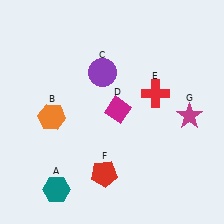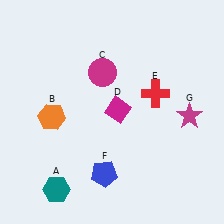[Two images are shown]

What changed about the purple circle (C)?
In Image 1, C is purple. In Image 2, it changed to magenta.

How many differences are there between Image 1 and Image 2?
There are 2 differences between the two images.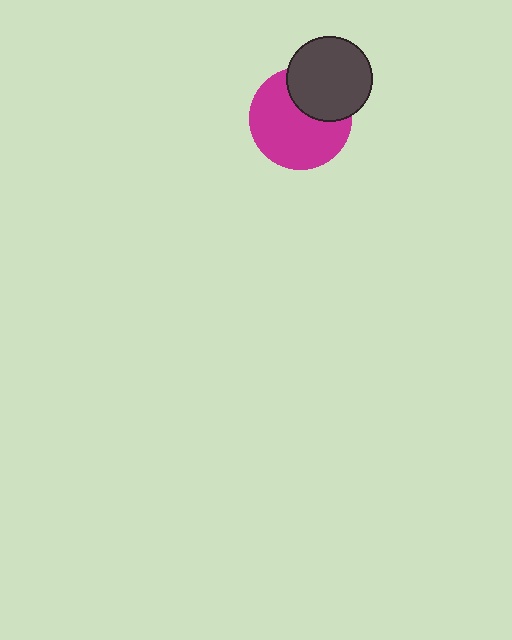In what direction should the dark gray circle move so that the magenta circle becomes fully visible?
The dark gray circle should move toward the upper-right. That is the shortest direction to clear the overlap and leave the magenta circle fully visible.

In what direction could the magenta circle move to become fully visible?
The magenta circle could move toward the lower-left. That would shift it out from behind the dark gray circle entirely.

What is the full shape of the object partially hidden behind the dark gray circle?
The partially hidden object is a magenta circle.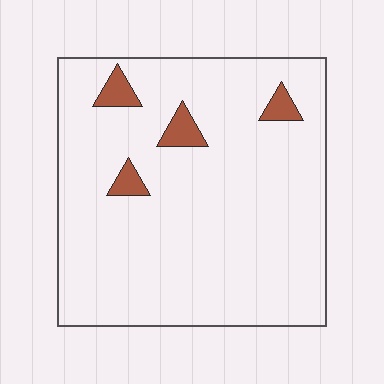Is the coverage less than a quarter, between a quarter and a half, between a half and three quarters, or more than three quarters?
Less than a quarter.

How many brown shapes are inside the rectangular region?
4.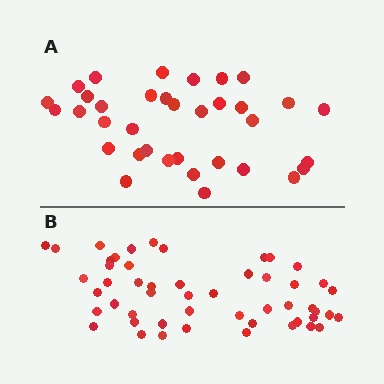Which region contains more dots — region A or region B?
Region B (the bottom region) has more dots.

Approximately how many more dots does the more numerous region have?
Region B has approximately 15 more dots than region A.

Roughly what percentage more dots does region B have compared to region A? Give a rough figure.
About 45% more.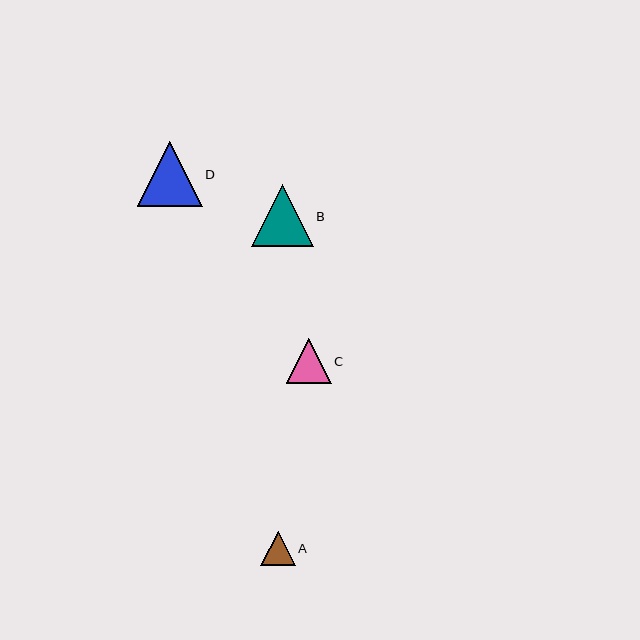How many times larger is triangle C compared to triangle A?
Triangle C is approximately 1.3 times the size of triangle A.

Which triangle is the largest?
Triangle D is the largest with a size of approximately 65 pixels.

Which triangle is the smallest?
Triangle A is the smallest with a size of approximately 34 pixels.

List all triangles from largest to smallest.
From largest to smallest: D, B, C, A.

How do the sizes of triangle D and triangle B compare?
Triangle D and triangle B are approximately the same size.